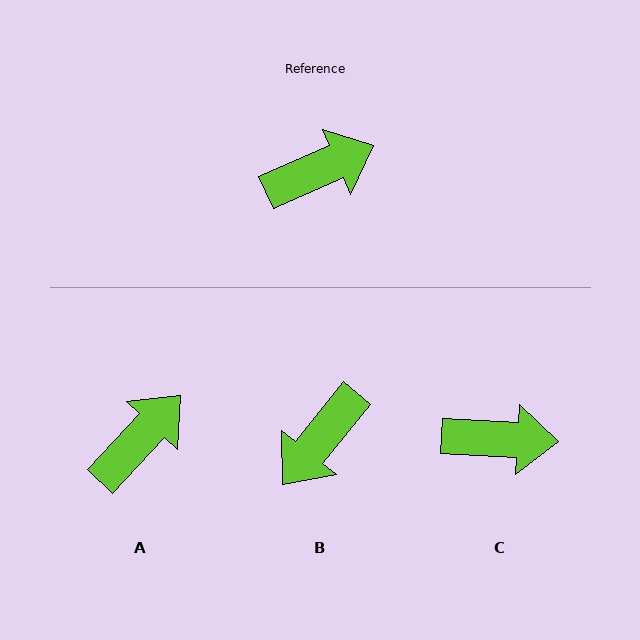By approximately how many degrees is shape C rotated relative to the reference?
Approximately 26 degrees clockwise.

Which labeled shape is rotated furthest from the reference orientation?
B, about 152 degrees away.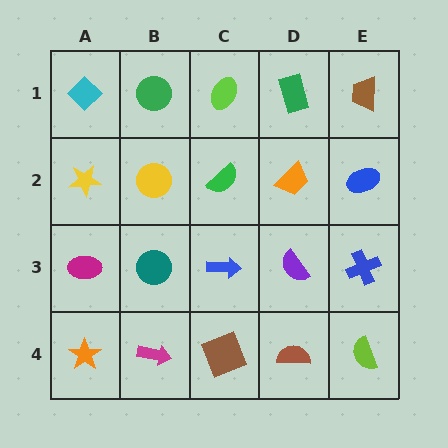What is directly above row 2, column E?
A brown trapezoid.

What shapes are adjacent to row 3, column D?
An orange trapezoid (row 2, column D), a brown semicircle (row 4, column D), a blue arrow (row 3, column C), a blue cross (row 3, column E).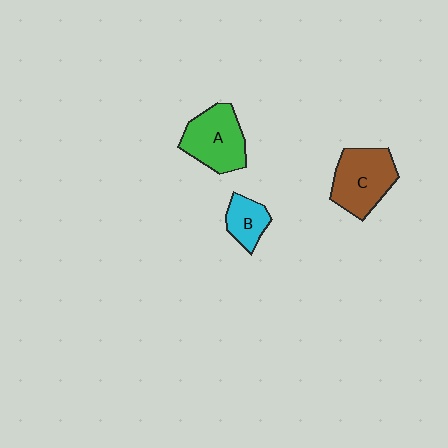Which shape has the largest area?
Shape C (brown).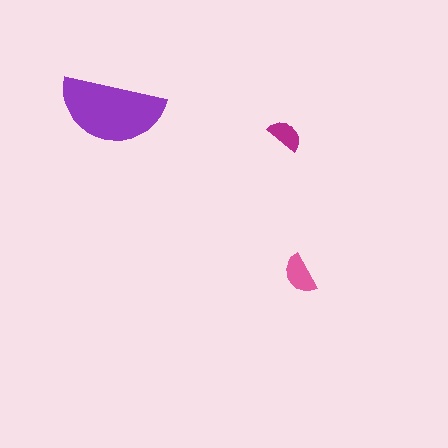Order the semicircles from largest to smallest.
the purple one, the pink one, the magenta one.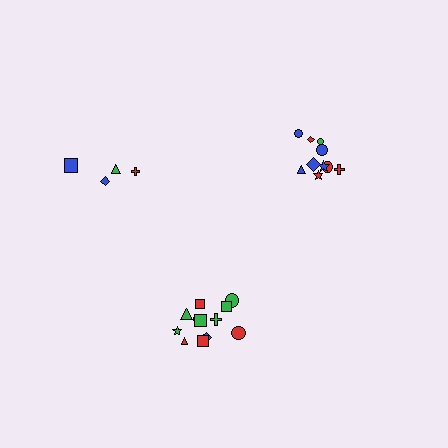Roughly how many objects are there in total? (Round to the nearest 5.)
Roughly 25 objects in total.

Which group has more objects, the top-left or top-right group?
The top-right group.